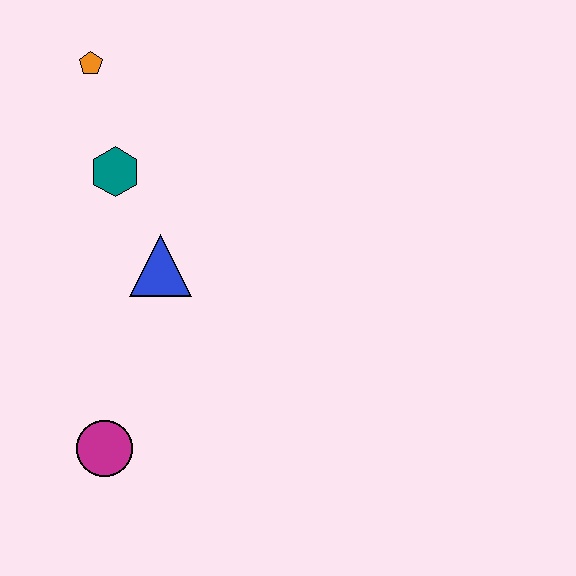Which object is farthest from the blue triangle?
The orange pentagon is farthest from the blue triangle.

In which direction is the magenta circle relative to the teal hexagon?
The magenta circle is below the teal hexagon.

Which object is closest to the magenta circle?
The blue triangle is closest to the magenta circle.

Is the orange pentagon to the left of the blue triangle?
Yes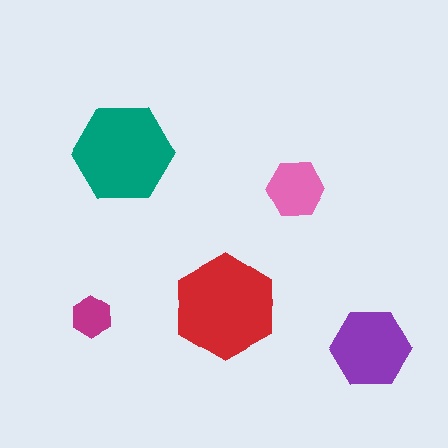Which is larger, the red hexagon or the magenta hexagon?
The red one.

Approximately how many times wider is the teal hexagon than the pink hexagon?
About 2 times wider.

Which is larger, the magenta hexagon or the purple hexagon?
The purple one.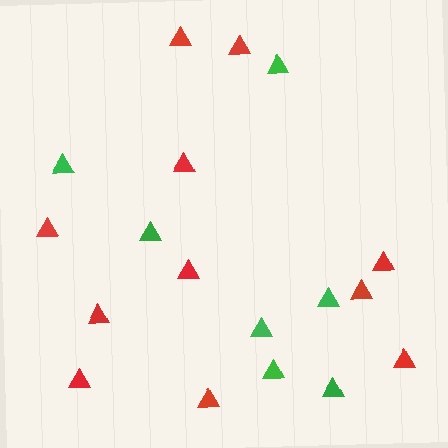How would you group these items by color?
There are 2 groups: one group of green triangles (7) and one group of red triangles (11).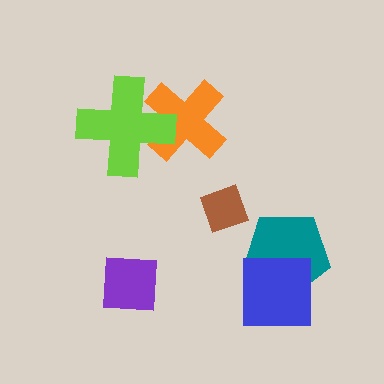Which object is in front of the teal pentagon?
The blue square is in front of the teal pentagon.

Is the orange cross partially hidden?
Yes, it is partially covered by another shape.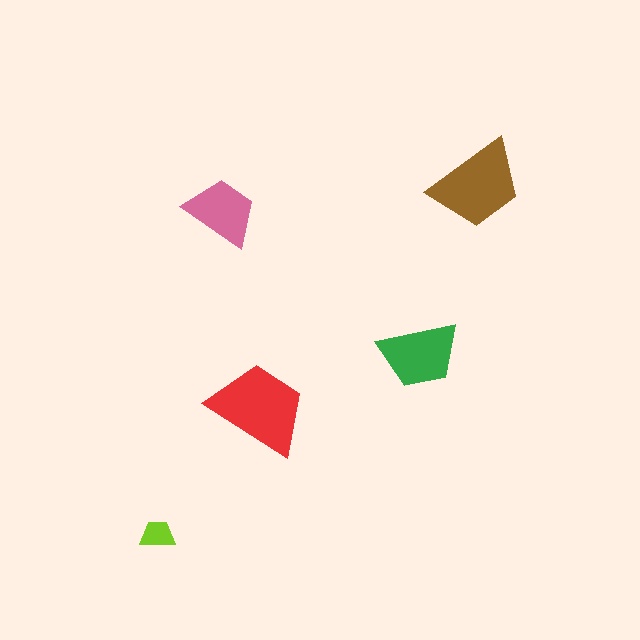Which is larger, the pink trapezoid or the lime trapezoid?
The pink one.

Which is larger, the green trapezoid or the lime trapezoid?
The green one.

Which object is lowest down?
The lime trapezoid is bottommost.